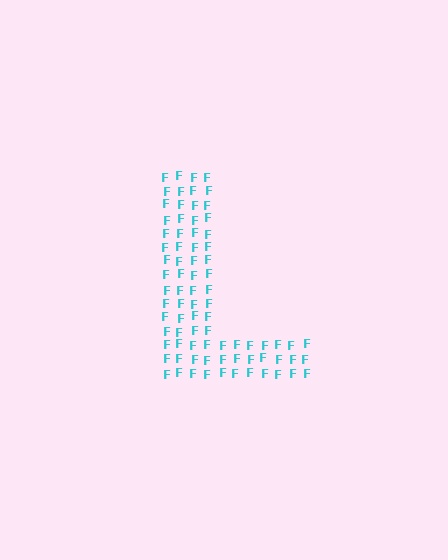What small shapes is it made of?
It is made of small letter F's.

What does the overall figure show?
The overall figure shows the letter L.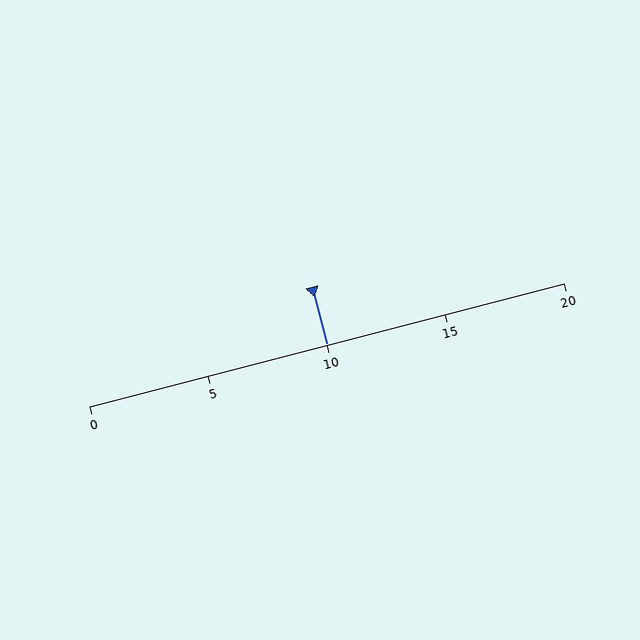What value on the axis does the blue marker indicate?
The marker indicates approximately 10.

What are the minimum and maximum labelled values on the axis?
The axis runs from 0 to 20.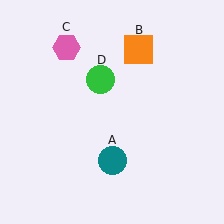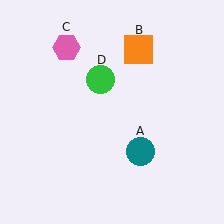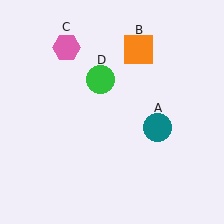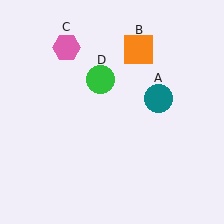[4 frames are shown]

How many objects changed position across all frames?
1 object changed position: teal circle (object A).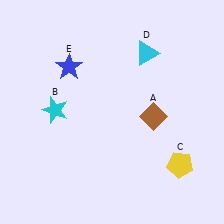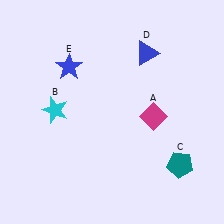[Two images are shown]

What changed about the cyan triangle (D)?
In Image 1, D is cyan. In Image 2, it changed to blue.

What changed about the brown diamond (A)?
In Image 1, A is brown. In Image 2, it changed to magenta.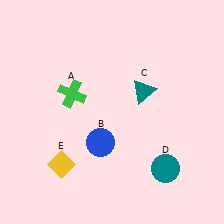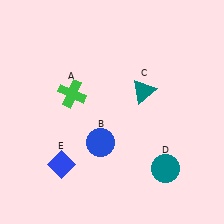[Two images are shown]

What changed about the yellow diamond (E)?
In Image 1, E is yellow. In Image 2, it changed to blue.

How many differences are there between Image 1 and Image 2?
There is 1 difference between the two images.